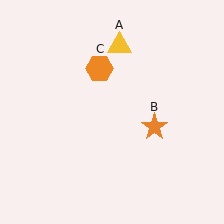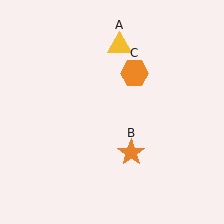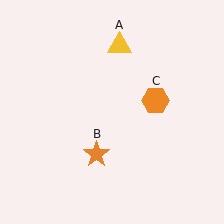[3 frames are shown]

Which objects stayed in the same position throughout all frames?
Yellow triangle (object A) remained stationary.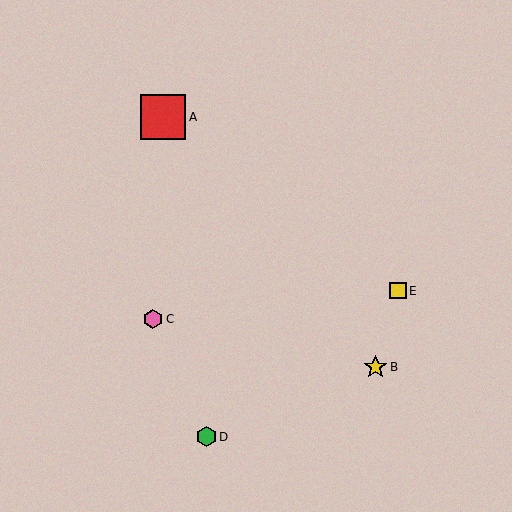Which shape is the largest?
The red square (labeled A) is the largest.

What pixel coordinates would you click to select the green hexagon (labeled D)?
Click at (207, 437) to select the green hexagon D.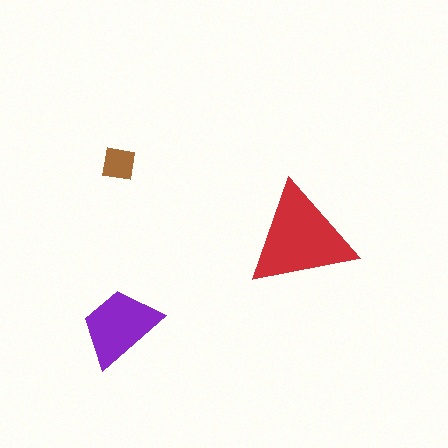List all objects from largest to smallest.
The red triangle, the purple trapezoid, the brown square.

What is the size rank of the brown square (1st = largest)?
3rd.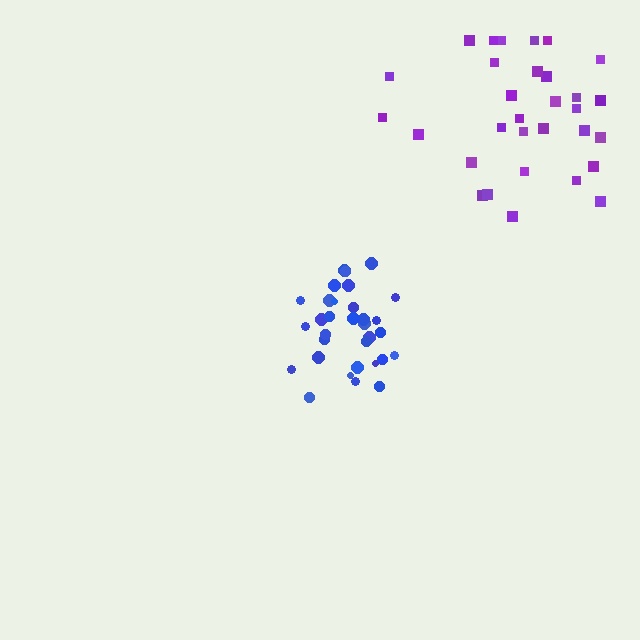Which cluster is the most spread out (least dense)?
Purple.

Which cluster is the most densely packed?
Blue.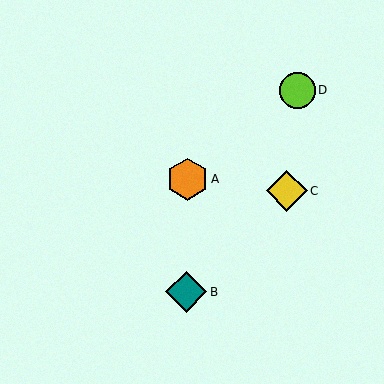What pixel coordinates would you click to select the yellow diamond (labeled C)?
Click at (287, 191) to select the yellow diamond C.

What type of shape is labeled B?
Shape B is a teal diamond.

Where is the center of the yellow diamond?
The center of the yellow diamond is at (287, 191).